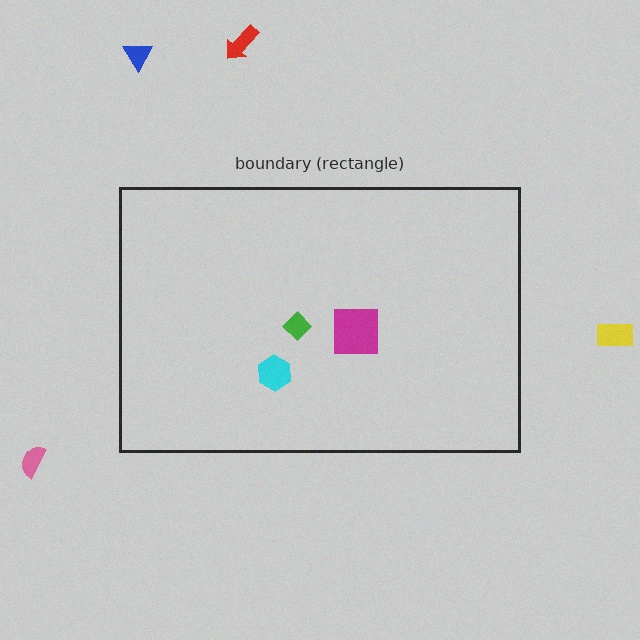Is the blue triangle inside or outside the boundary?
Outside.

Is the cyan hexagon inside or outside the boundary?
Inside.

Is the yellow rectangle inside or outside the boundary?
Outside.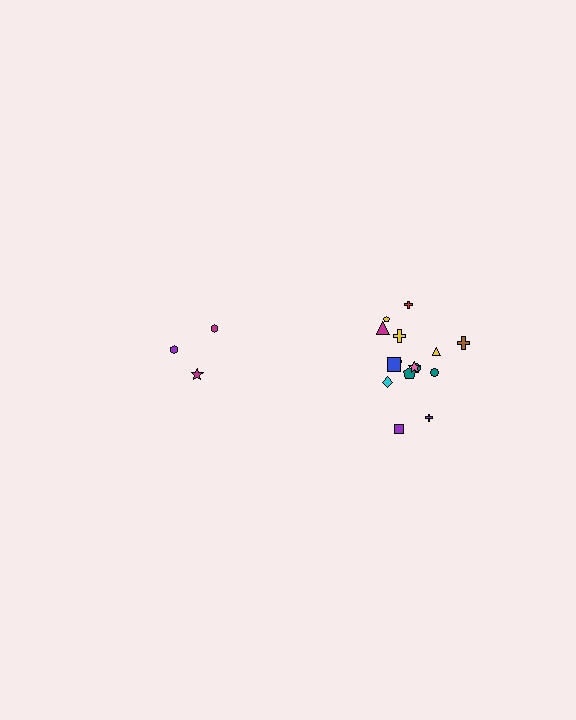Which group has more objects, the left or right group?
The right group.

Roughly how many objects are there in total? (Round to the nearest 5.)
Roughly 20 objects in total.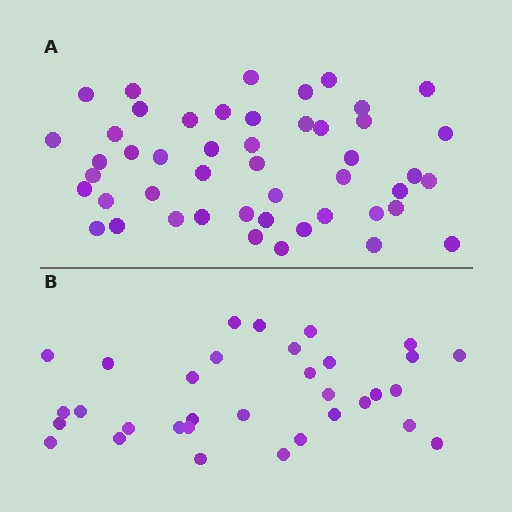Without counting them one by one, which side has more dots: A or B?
Region A (the top region) has more dots.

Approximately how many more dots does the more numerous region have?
Region A has approximately 15 more dots than region B.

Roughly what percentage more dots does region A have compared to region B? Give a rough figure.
About 45% more.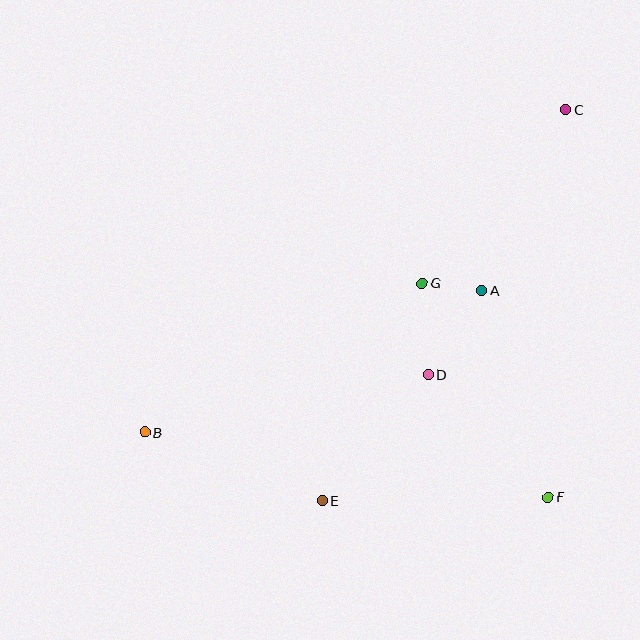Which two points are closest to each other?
Points A and G are closest to each other.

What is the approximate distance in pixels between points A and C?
The distance between A and C is approximately 200 pixels.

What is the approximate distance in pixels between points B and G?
The distance between B and G is approximately 315 pixels.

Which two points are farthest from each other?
Points B and C are farthest from each other.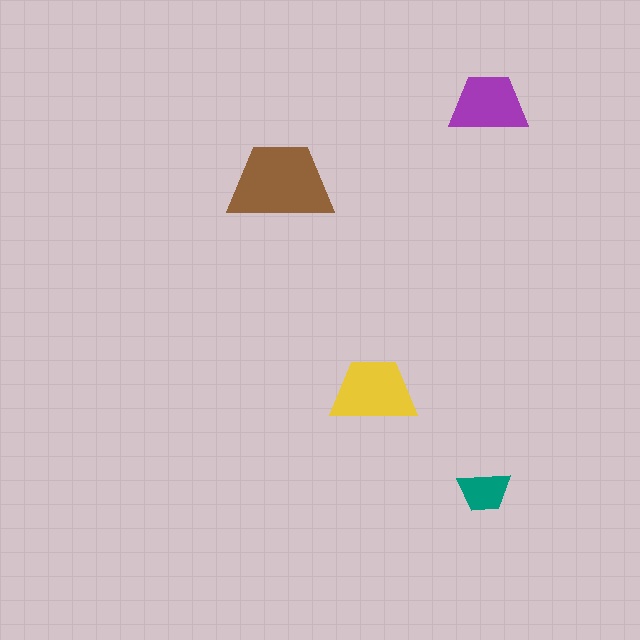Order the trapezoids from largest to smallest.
the brown one, the yellow one, the purple one, the teal one.